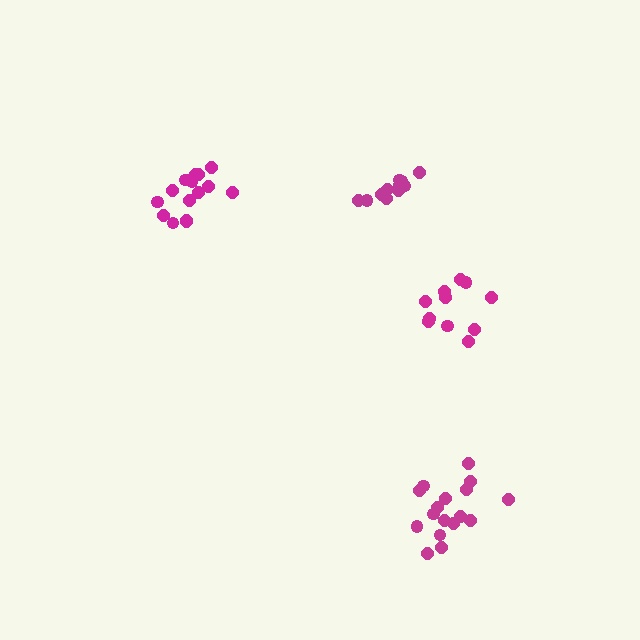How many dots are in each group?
Group 1: 11 dots, Group 2: 16 dots, Group 3: 17 dots, Group 4: 11 dots (55 total).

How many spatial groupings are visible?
There are 4 spatial groupings.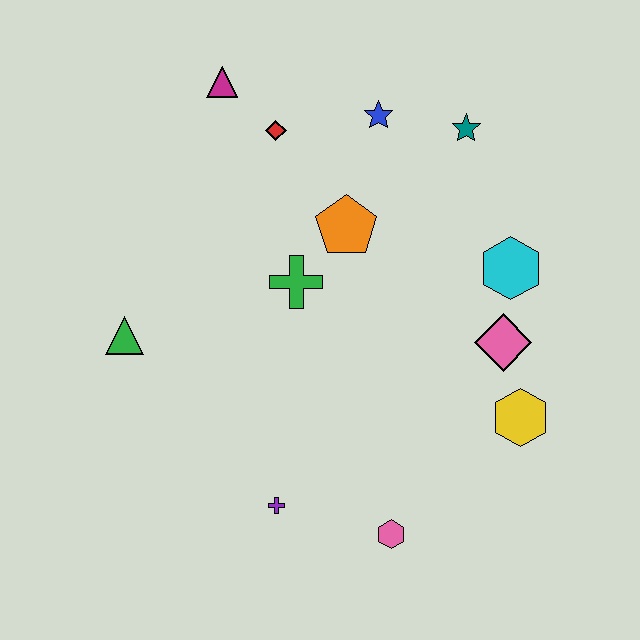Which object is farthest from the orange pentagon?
The pink hexagon is farthest from the orange pentagon.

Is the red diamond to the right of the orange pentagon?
No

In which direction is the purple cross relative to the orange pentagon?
The purple cross is below the orange pentagon.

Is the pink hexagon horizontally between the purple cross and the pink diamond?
Yes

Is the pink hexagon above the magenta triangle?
No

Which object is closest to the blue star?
The teal star is closest to the blue star.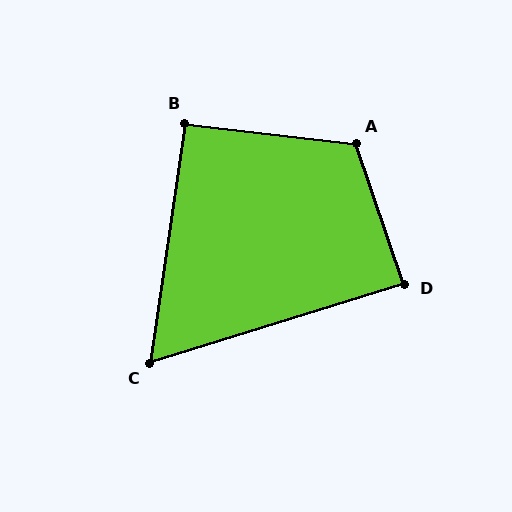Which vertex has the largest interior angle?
A, at approximately 115 degrees.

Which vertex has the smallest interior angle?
C, at approximately 65 degrees.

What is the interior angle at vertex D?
Approximately 88 degrees (approximately right).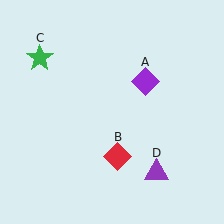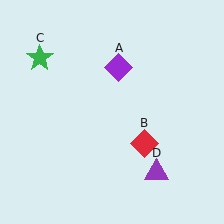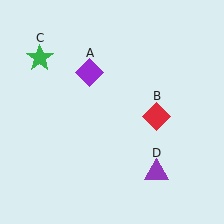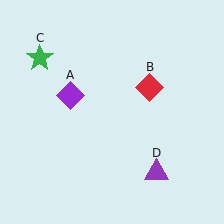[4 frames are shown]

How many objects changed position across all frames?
2 objects changed position: purple diamond (object A), red diamond (object B).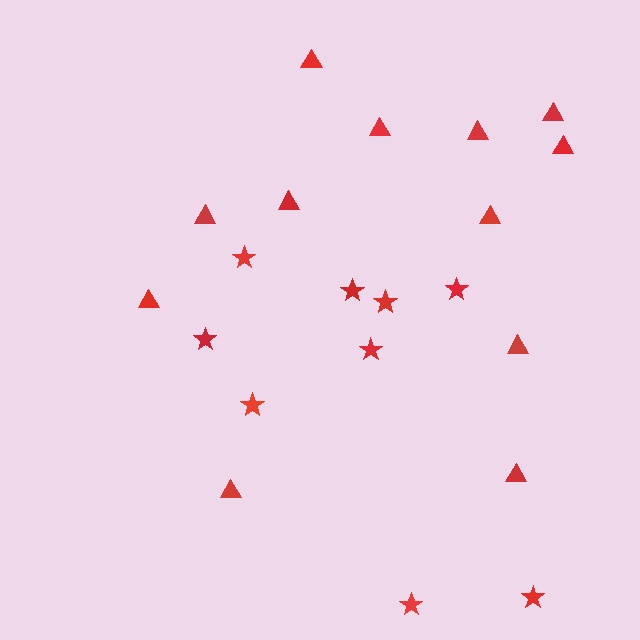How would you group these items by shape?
There are 2 groups: one group of triangles (12) and one group of stars (9).